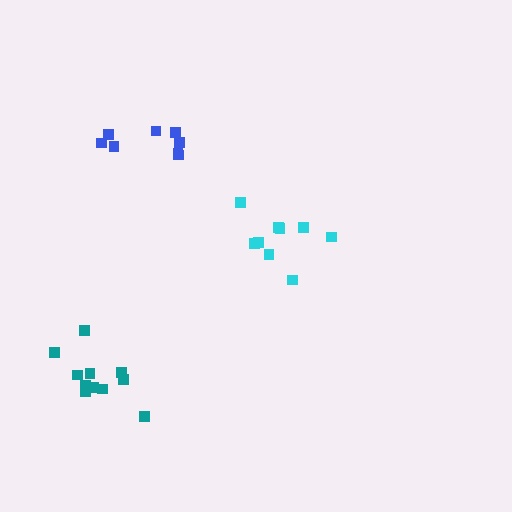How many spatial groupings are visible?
There are 3 spatial groupings.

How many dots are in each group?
Group 1: 9 dots, Group 2: 8 dots, Group 3: 11 dots (28 total).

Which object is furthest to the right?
The cyan cluster is rightmost.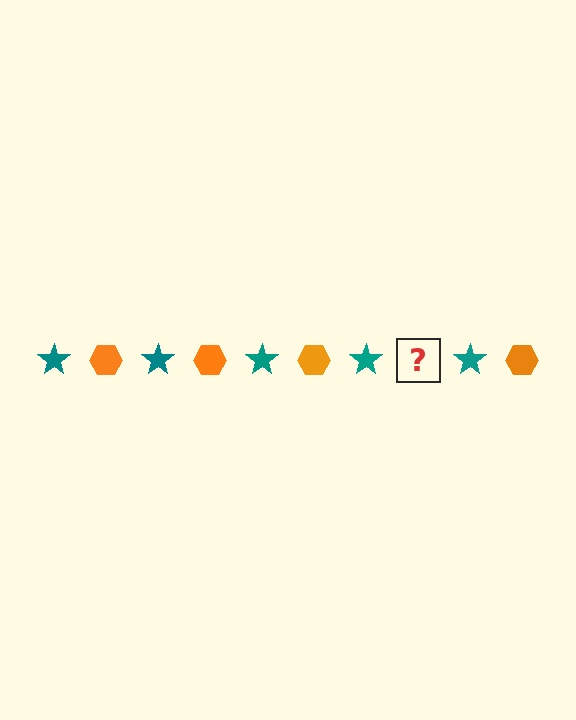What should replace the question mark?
The question mark should be replaced with an orange hexagon.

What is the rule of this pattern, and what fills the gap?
The rule is that the pattern alternates between teal star and orange hexagon. The gap should be filled with an orange hexagon.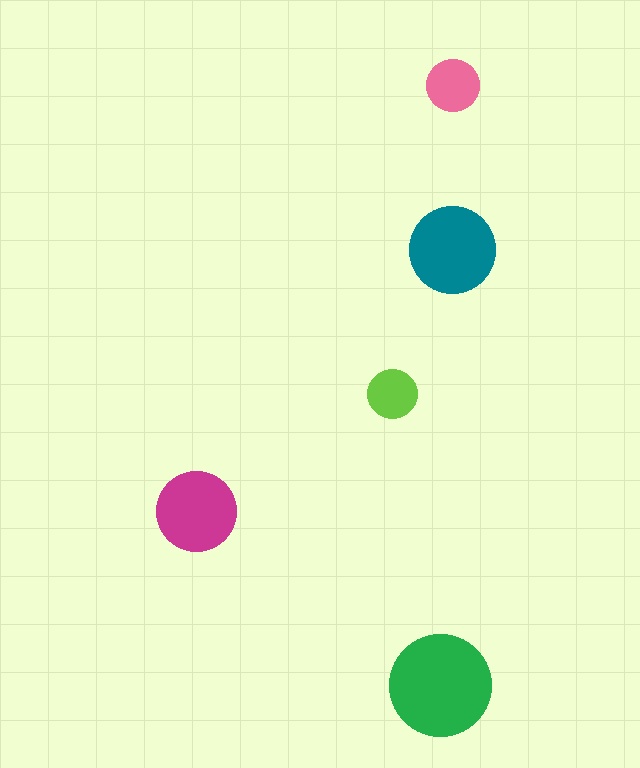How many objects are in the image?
There are 5 objects in the image.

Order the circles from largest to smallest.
the green one, the teal one, the magenta one, the pink one, the lime one.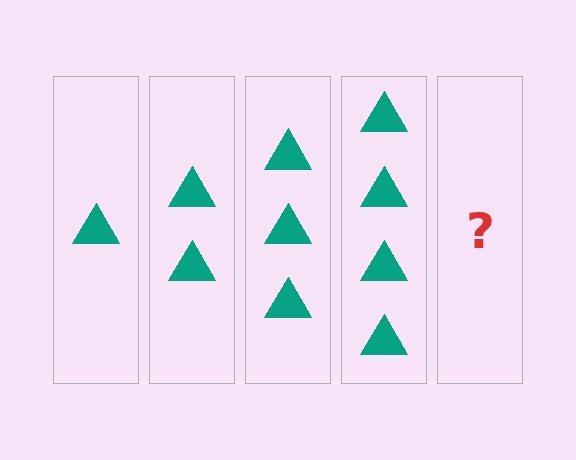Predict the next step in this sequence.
The next step is 5 triangles.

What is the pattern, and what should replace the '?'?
The pattern is that each step adds one more triangle. The '?' should be 5 triangles.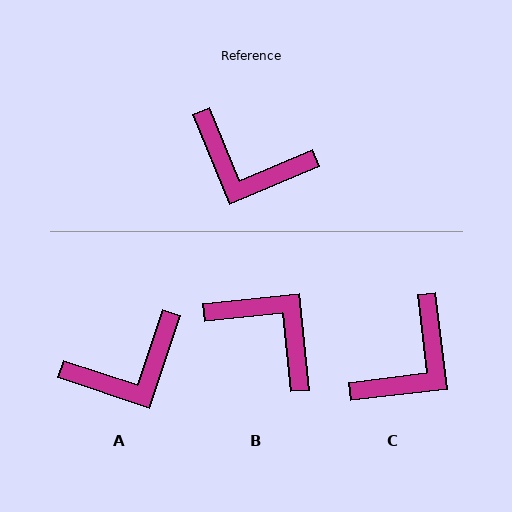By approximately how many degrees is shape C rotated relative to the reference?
Approximately 74 degrees counter-clockwise.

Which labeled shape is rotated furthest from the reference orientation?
B, about 163 degrees away.